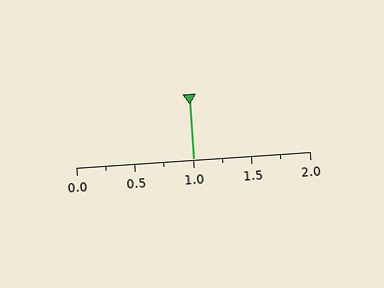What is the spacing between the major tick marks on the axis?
The major ticks are spaced 0.5 apart.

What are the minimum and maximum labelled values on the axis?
The axis runs from 0.0 to 2.0.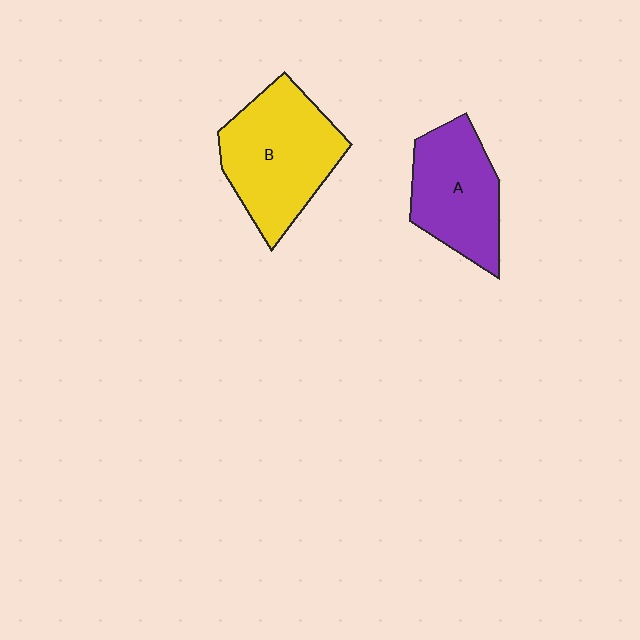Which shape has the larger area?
Shape B (yellow).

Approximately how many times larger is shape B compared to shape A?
Approximately 1.3 times.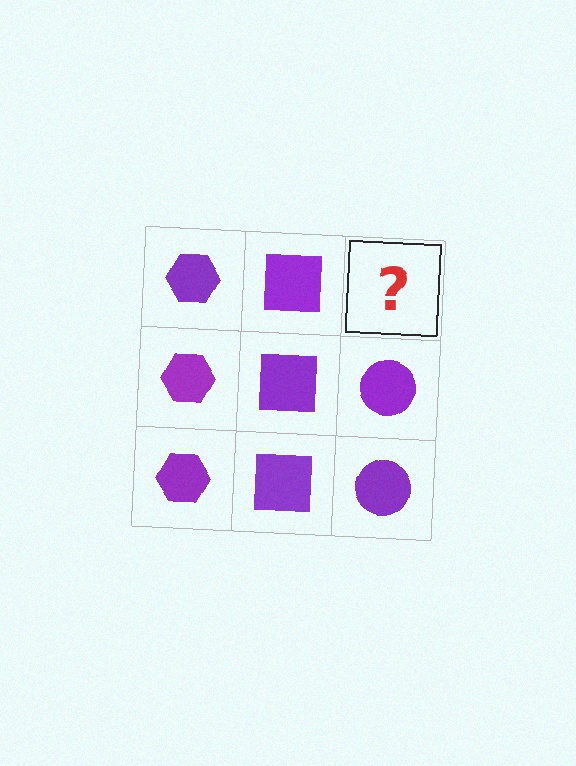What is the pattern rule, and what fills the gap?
The rule is that each column has a consistent shape. The gap should be filled with a purple circle.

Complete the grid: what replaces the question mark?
The question mark should be replaced with a purple circle.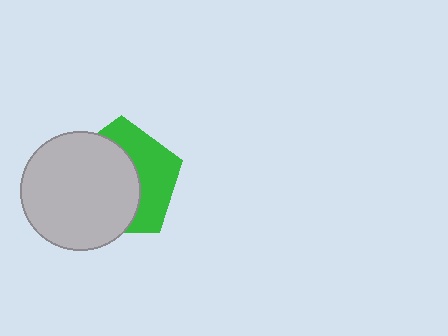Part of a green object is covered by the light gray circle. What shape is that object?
It is a pentagon.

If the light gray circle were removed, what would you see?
You would see the complete green pentagon.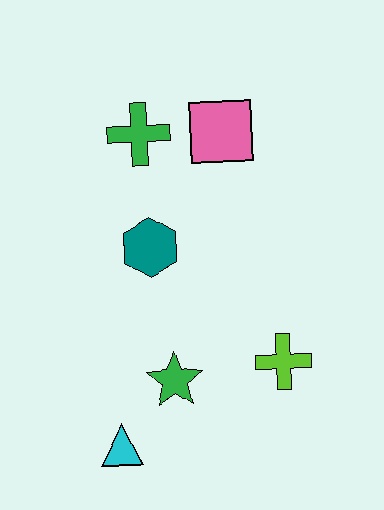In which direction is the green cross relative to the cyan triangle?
The green cross is above the cyan triangle.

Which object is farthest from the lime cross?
The green cross is farthest from the lime cross.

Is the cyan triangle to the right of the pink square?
No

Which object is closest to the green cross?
The pink square is closest to the green cross.